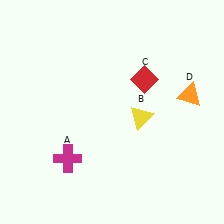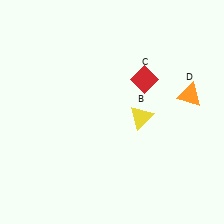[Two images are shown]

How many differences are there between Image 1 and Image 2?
There is 1 difference between the two images.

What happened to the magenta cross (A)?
The magenta cross (A) was removed in Image 2. It was in the bottom-left area of Image 1.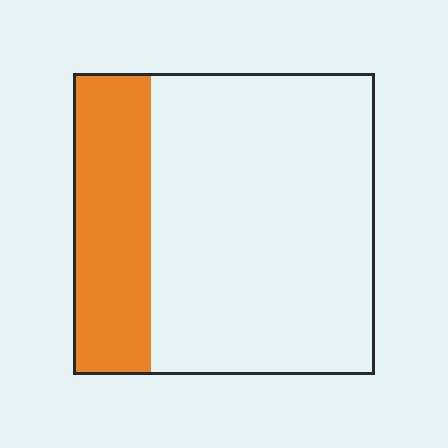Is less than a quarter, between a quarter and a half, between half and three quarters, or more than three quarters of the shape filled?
Between a quarter and a half.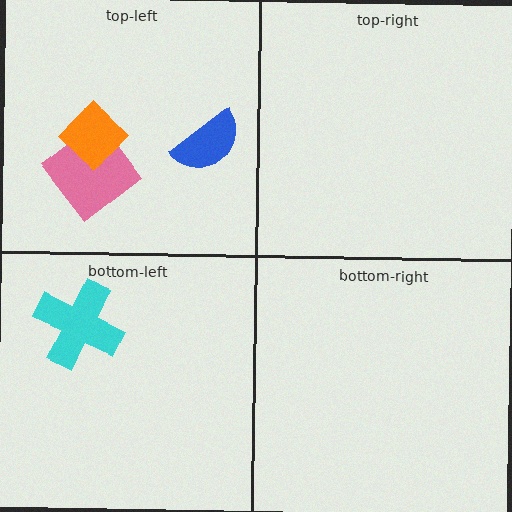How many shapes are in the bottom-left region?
1.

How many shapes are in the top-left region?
3.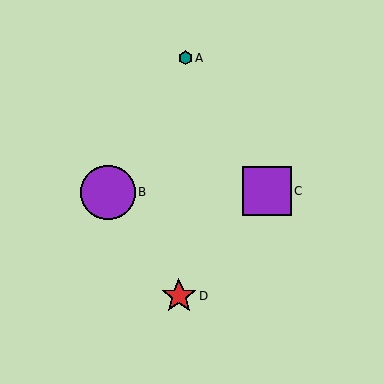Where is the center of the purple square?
The center of the purple square is at (267, 191).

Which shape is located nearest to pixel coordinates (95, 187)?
The purple circle (labeled B) at (108, 192) is nearest to that location.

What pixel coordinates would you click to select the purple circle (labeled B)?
Click at (108, 192) to select the purple circle B.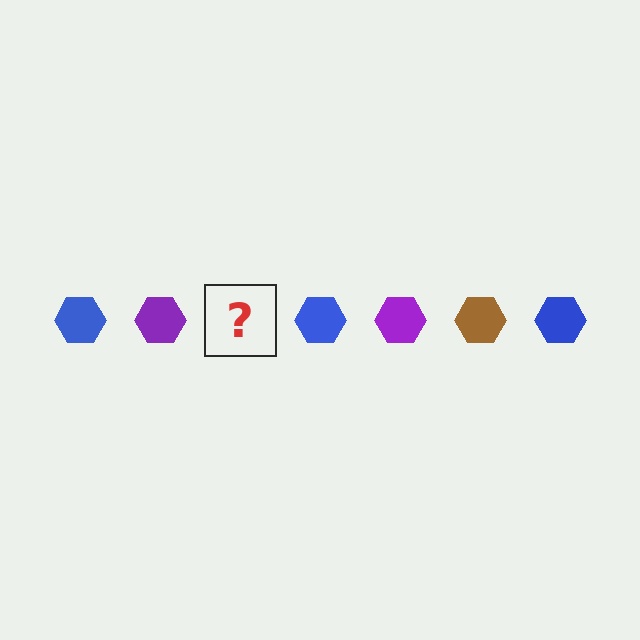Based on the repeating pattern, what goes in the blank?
The blank should be a brown hexagon.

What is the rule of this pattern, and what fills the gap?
The rule is that the pattern cycles through blue, purple, brown hexagons. The gap should be filled with a brown hexagon.